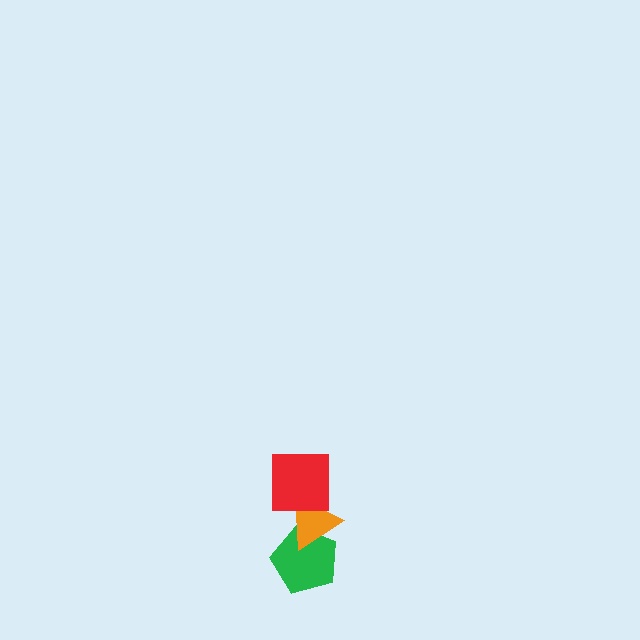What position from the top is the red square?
The red square is 1st from the top.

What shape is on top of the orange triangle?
The red square is on top of the orange triangle.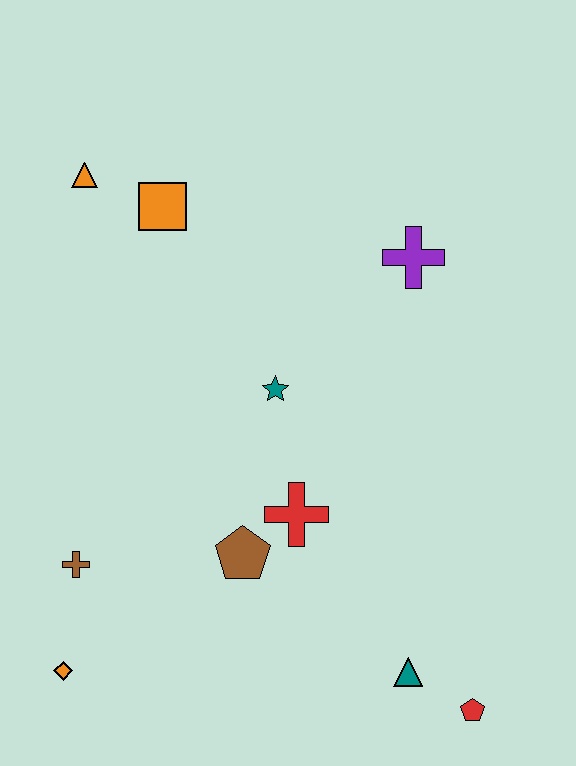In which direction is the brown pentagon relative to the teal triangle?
The brown pentagon is to the left of the teal triangle.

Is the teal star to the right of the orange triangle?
Yes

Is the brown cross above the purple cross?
No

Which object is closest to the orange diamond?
The brown cross is closest to the orange diamond.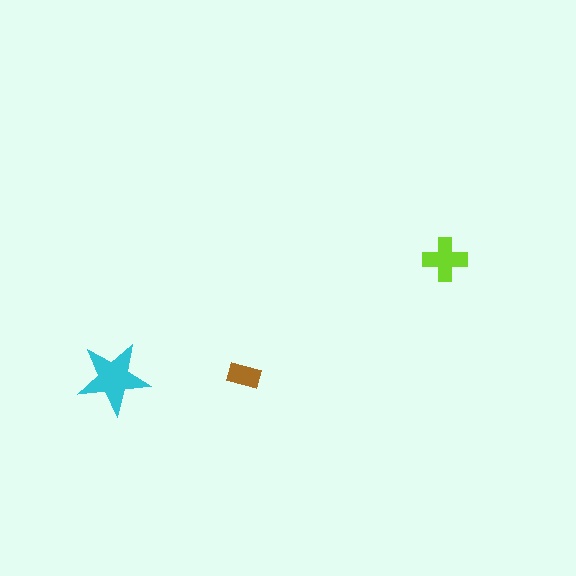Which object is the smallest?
The brown rectangle.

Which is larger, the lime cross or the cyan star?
The cyan star.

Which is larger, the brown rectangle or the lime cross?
The lime cross.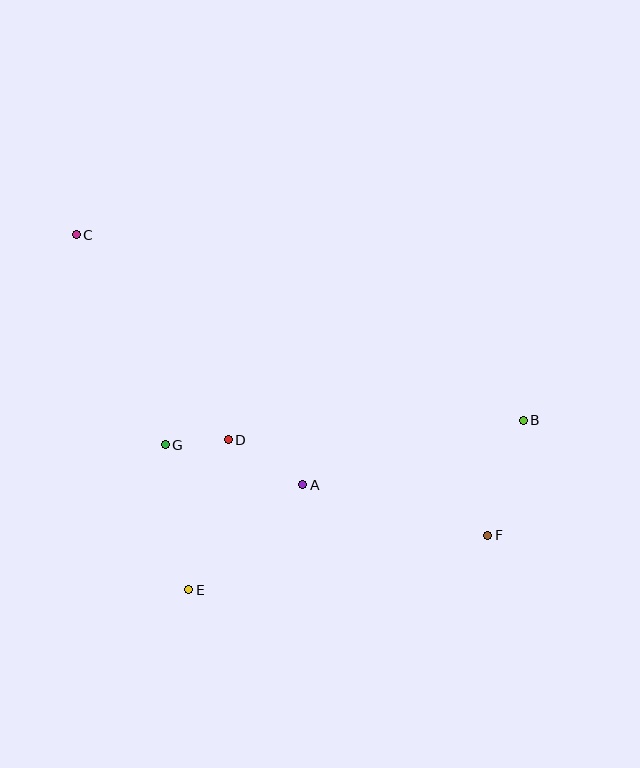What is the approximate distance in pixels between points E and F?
The distance between E and F is approximately 304 pixels.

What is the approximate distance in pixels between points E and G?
The distance between E and G is approximately 147 pixels.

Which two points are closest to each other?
Points D and G are closest to each other.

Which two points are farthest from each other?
Points C and F are farthest from each other.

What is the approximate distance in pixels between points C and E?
The distance between C and E is approximately 372 pixels.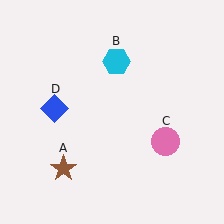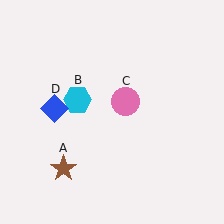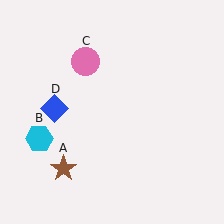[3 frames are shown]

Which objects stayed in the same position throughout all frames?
Brown star (object A) and blue diamond (object D) remained stationary.